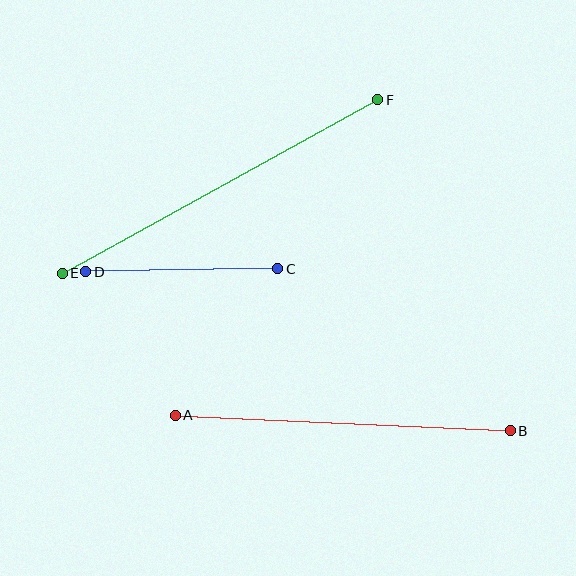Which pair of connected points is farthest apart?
Points E and F are farthest apart.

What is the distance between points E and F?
The distance is approximately 360 pixels.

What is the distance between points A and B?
The distance is approximately 335 pixels.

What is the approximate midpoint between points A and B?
The midpoint is at approximately (343, 423) pixels.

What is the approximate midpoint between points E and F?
The midpoint is at approximately (220, 187) pixels.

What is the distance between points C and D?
The distance is approximately 192 pixels.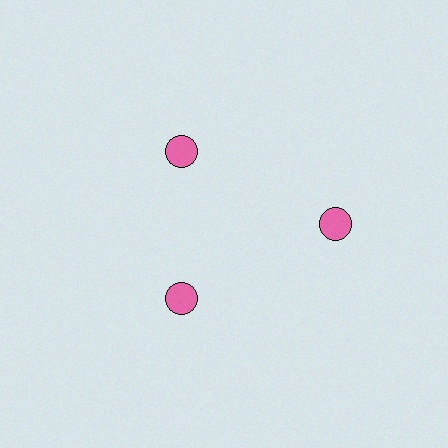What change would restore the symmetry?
The symmetry would be restored by moving it inward, back onto the ring so that all 3 circles sit at equal angles and equal distance from the center.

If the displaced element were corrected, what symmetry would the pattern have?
It would have 3-fold rotational symmetry — the pattern would map onto itself every 120 degrees.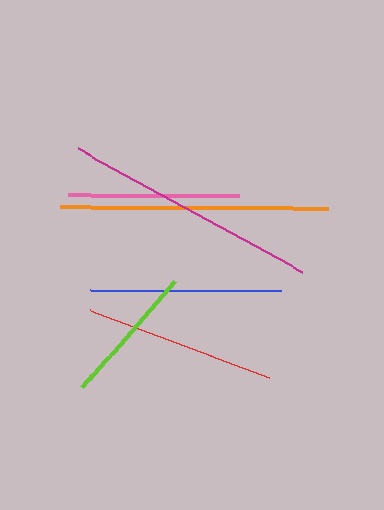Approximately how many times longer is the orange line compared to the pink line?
The orange line is approximately 1.6 times the length of the pink line.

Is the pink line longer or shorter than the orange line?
The orange line is longer than the pink line.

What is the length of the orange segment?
The orange segment is approximately 268 pixels long.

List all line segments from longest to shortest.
From longest to shortest: orange, magenta, red, blue, pink, lime.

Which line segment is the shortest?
The lime line is the shortest at approximately 141 pixels.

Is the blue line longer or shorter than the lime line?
The blue line is longer than the lime line.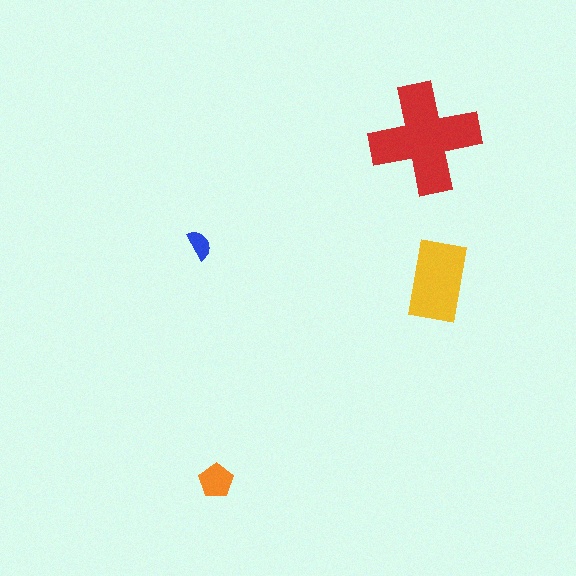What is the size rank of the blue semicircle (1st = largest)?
4th.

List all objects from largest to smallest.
The red cross, the yellow rectangle, the orange pentagon, the blue semicircle.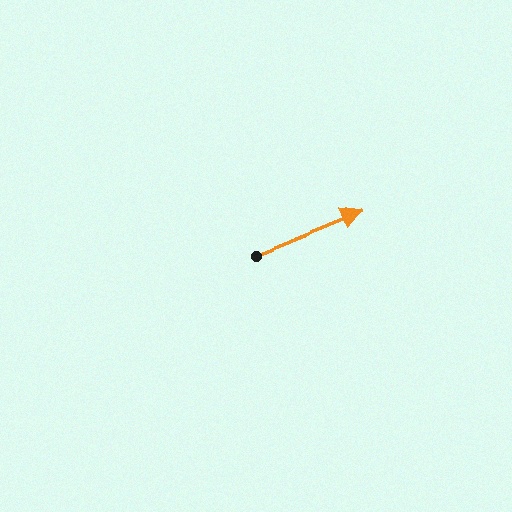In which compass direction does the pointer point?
East.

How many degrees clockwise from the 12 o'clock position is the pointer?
Approximately 68 degrees.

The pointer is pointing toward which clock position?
Roughly 2 o'clock.